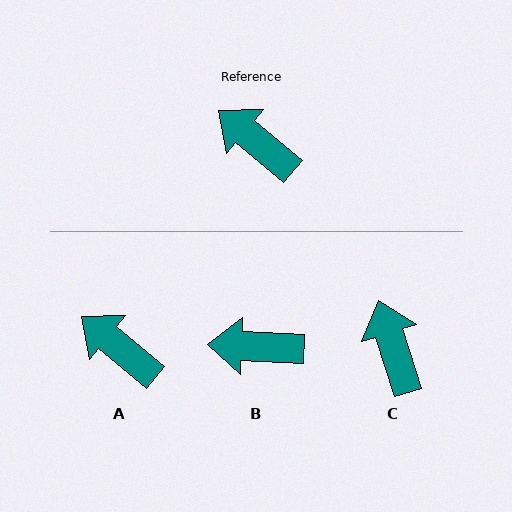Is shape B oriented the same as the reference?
No, it is off by about 37 degrees.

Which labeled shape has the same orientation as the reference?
A.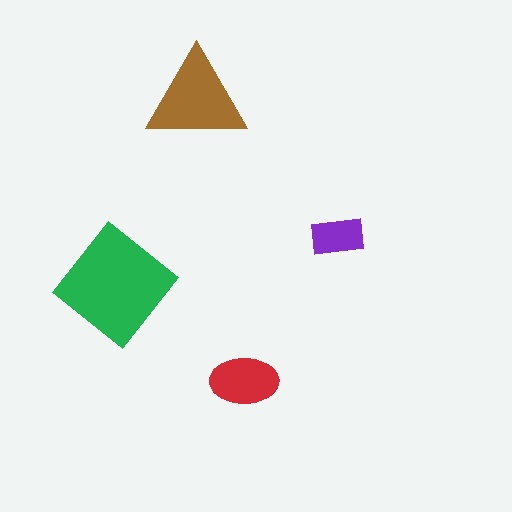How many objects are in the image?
There are 4 objects in the image.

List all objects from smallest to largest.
The purple rectangle, the red ellipse, the brown triangle, the green diamond.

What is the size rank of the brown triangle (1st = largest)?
2nd.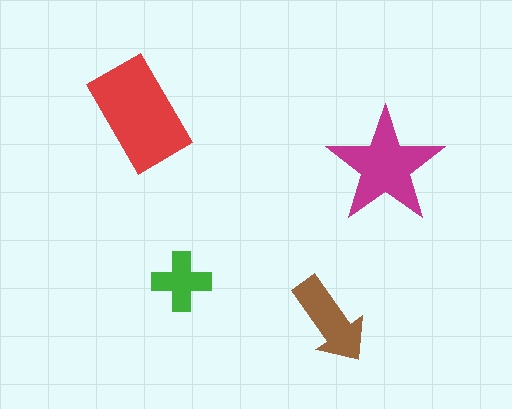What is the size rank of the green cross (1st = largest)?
4th.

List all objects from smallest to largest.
The green cross, the brown arrow, the magenta star, the red rectangle.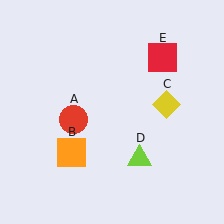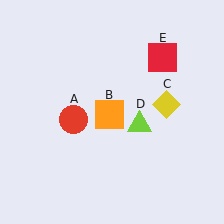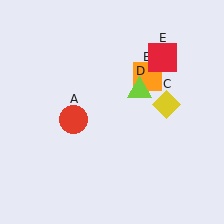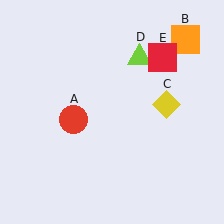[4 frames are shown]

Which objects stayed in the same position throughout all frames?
Red circle (object A) and yellow diamond (object C) and red square (object E) remained stationary.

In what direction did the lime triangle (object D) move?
The lime triangle (object D) moved up.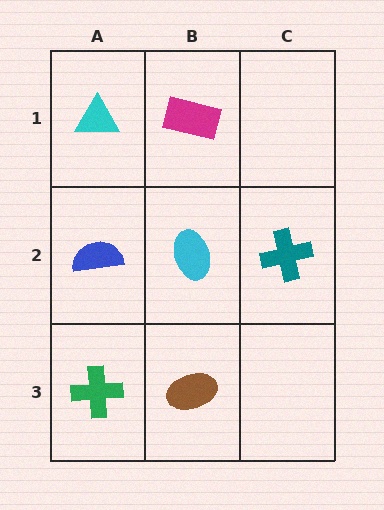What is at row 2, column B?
A cyan ellipse.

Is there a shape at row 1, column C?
No, that cell is empty.